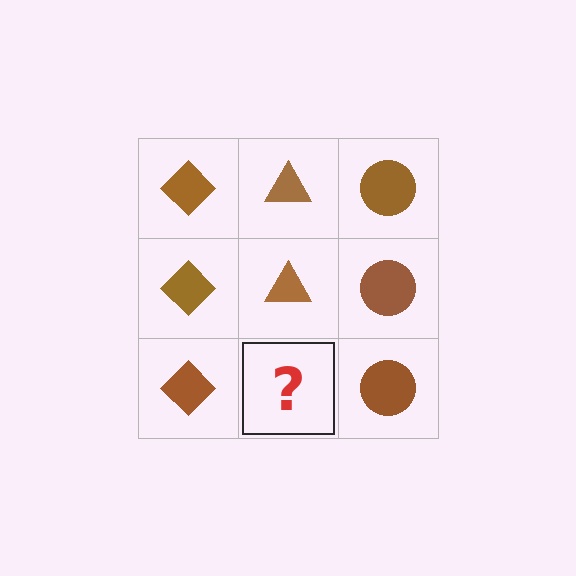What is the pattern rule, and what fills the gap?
The rule is that each column has a consistent shape. The gap should be filled with a brown triangle.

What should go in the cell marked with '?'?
The missing cell should contain a brown triangle.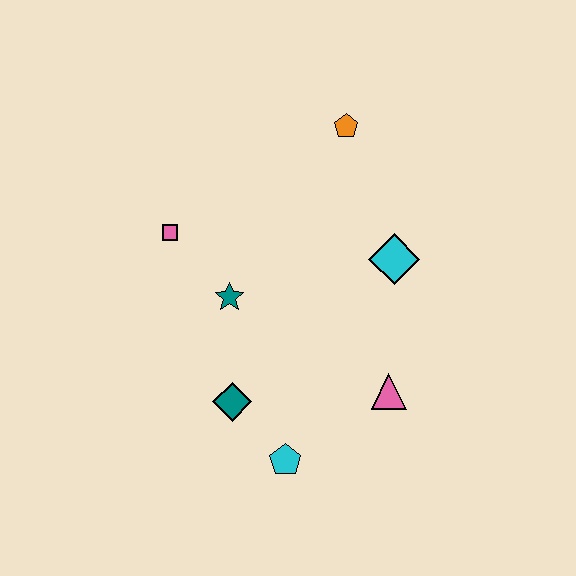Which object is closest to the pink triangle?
The cyan pentagon is closest to the pink triangle.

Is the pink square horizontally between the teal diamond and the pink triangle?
No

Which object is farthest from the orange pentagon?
The cyan pentagon is farthest from the orange pentagon.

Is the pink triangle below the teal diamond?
No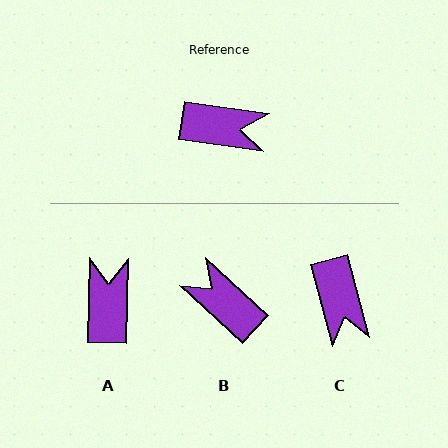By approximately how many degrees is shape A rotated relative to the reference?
Approximately 97 degrees counter-clockwise.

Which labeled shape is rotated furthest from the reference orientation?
B, about 146 degrees away.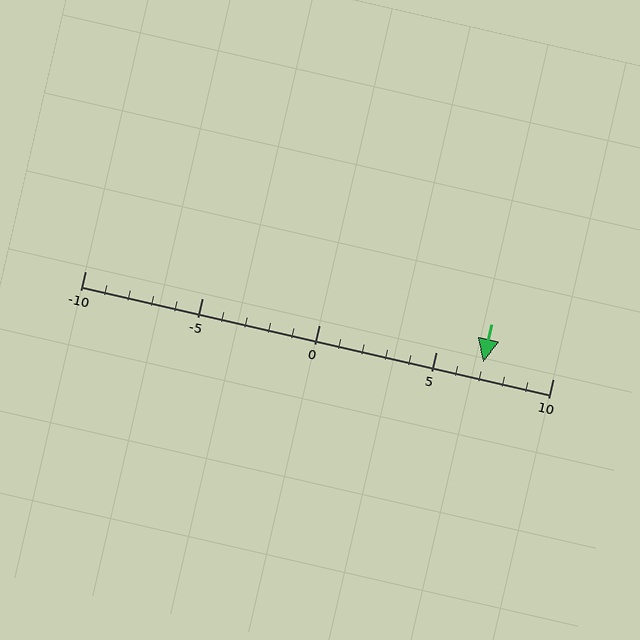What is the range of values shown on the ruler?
The ruler shows values from -10 to 10.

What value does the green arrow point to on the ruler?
The green arrow points to approximately 7.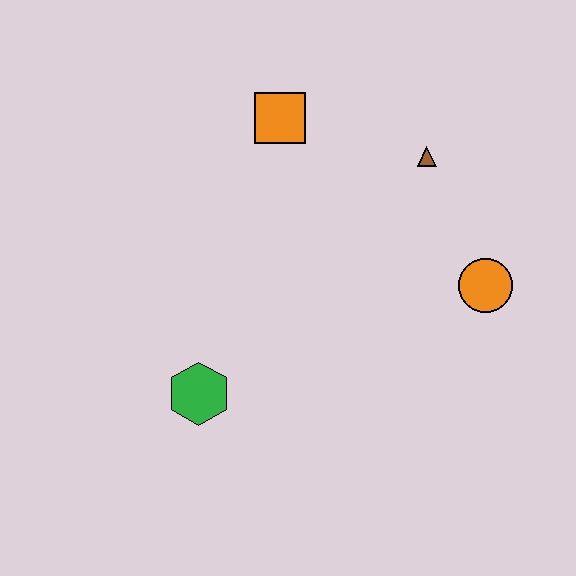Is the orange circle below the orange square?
Yes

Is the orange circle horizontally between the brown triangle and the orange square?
No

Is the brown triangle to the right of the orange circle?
No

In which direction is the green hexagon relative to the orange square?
The green hexagon is below the orange square.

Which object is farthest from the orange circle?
The green hexagon is farthest from the orange circle.